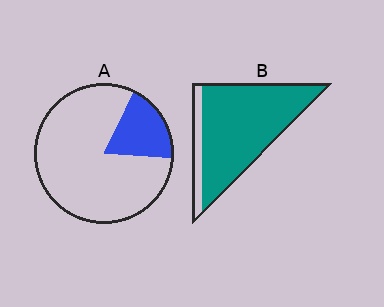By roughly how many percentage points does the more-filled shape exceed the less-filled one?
By roughly 65 percentage points (B over A).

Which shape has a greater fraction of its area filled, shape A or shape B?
Shape B.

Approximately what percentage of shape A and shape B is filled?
A is approximately 20% and B is approximately 85%.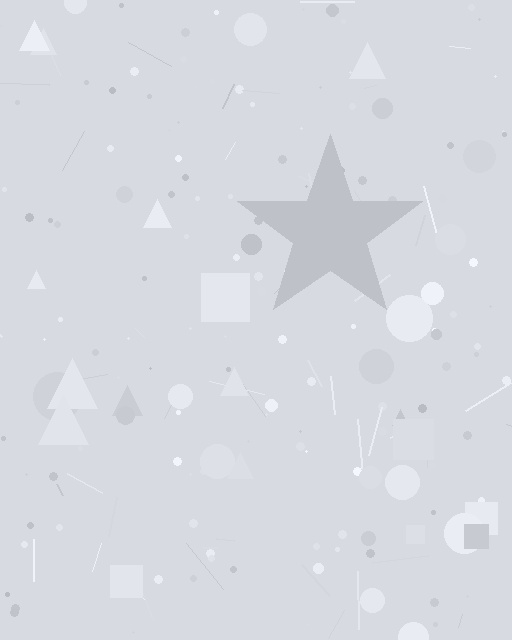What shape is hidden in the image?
A star is hidden in the image.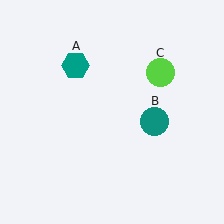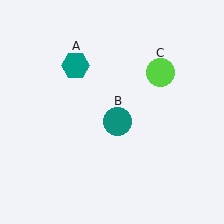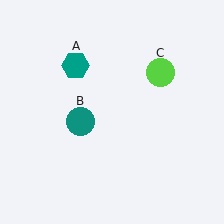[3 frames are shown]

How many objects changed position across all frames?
1 object changed position: teal circle (object B).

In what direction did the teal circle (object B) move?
The teal circle (object B) moved left.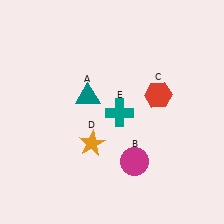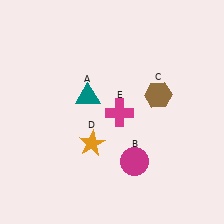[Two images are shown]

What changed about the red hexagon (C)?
In Image 1, C is red. In Image 2, it changed to brown.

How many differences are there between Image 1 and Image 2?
There are 2 differences between the two images.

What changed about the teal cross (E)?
In Image 1, E is teal. In Image 2, it changed to magenta.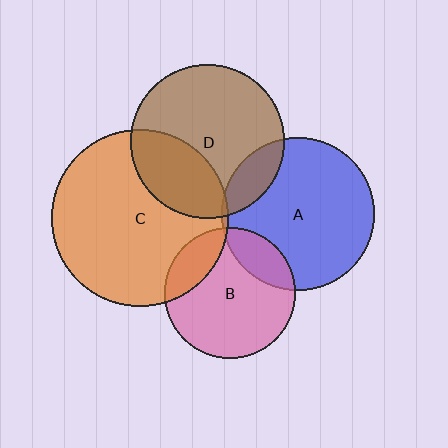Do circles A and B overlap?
Yes.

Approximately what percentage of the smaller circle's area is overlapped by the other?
Approximately 20%.